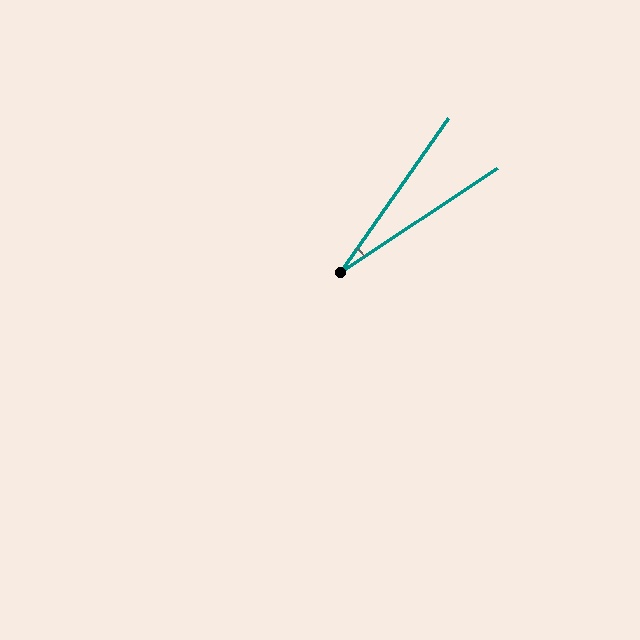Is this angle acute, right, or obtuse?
It is acute.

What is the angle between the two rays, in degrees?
Approximately 22 degrees.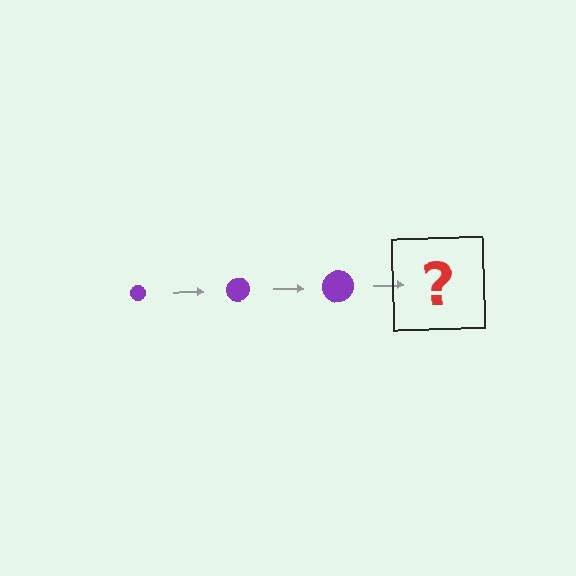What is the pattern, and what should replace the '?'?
The pattern is that the circle gets progressively larger each step. The '?' should be a purple circle, larger than the previous one.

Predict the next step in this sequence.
The next step is a purple circle, larger than the previous one.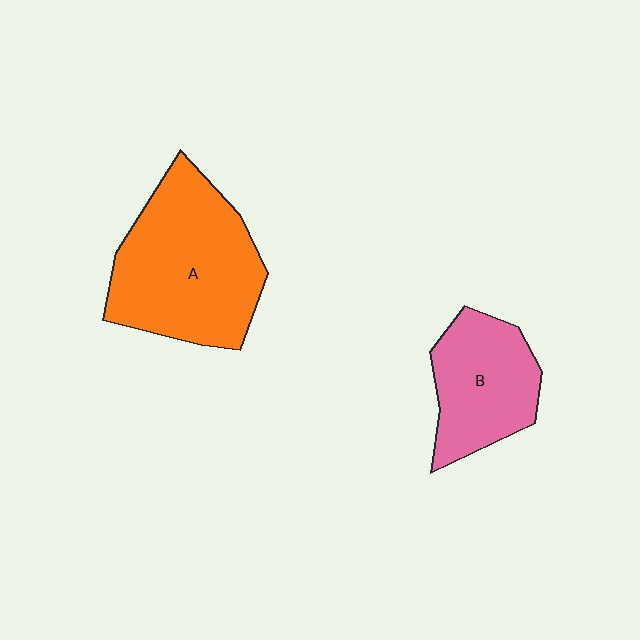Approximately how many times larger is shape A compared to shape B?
Approximately 1.6 times.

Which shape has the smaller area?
Shape B (pink).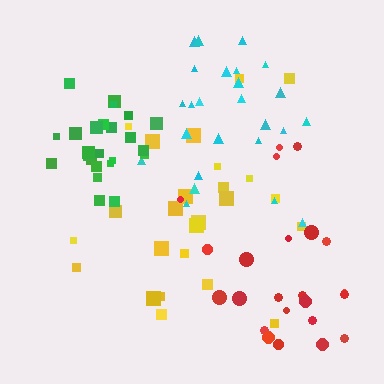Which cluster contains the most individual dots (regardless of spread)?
Yellow (25).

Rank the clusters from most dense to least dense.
green, cyan, red, yellow.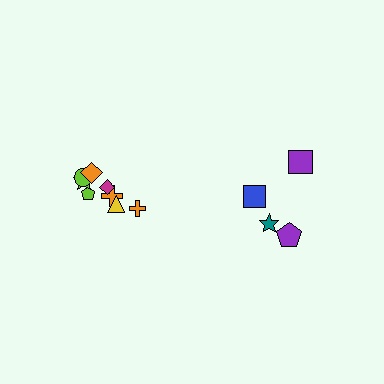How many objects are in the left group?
There are 8 objects.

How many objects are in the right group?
There are 5 objects.